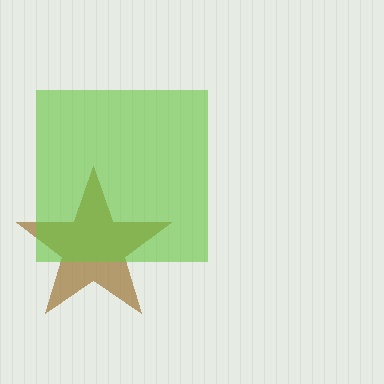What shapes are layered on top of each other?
The layered shapes are: a brown star, a lime square.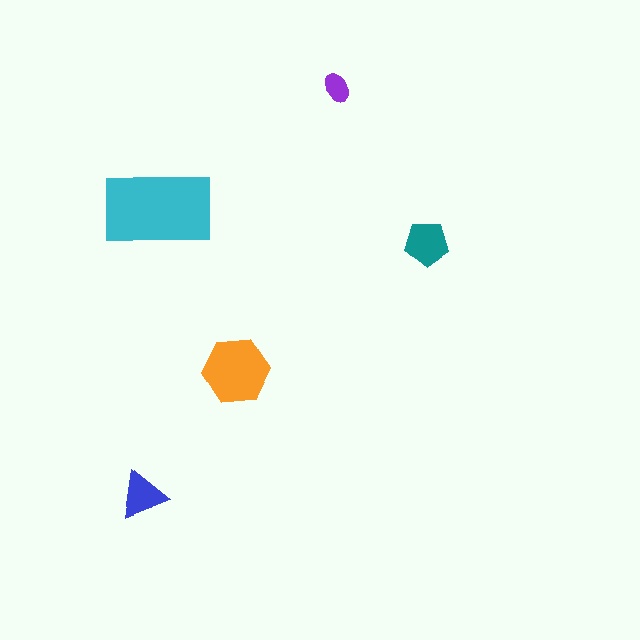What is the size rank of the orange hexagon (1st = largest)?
2nd.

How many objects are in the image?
There are 5 objects in the image.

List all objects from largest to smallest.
The cyan rectangle, the orange hexagon, the teal pentagon, the blue triangle, the purple ellipse.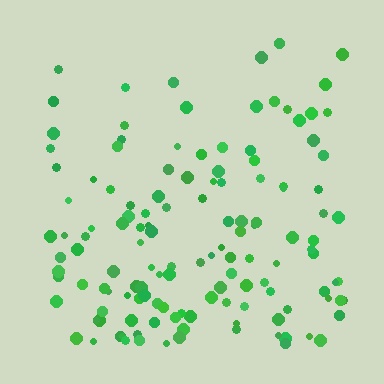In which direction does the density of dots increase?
From top to bottom, with the bottom side densest.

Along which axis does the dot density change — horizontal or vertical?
Vertical.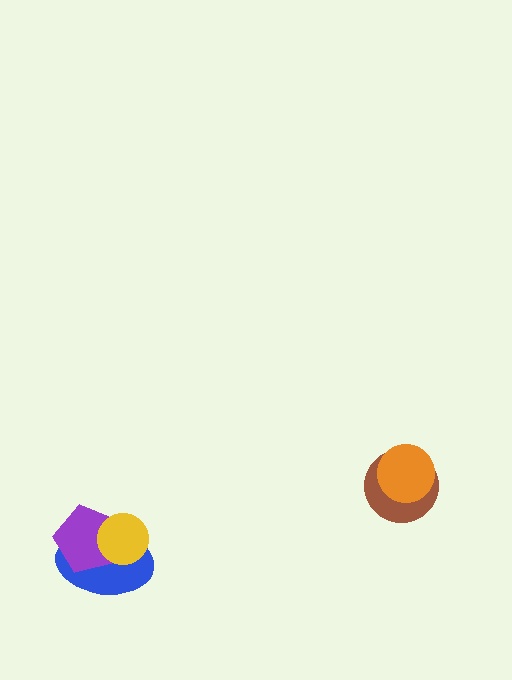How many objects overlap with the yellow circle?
2 objects overlap with the yellow circle.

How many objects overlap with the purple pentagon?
2 objects overlap with the purple pentagon.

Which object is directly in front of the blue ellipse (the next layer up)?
The purple pentagon is directly in front of the blue ellipse.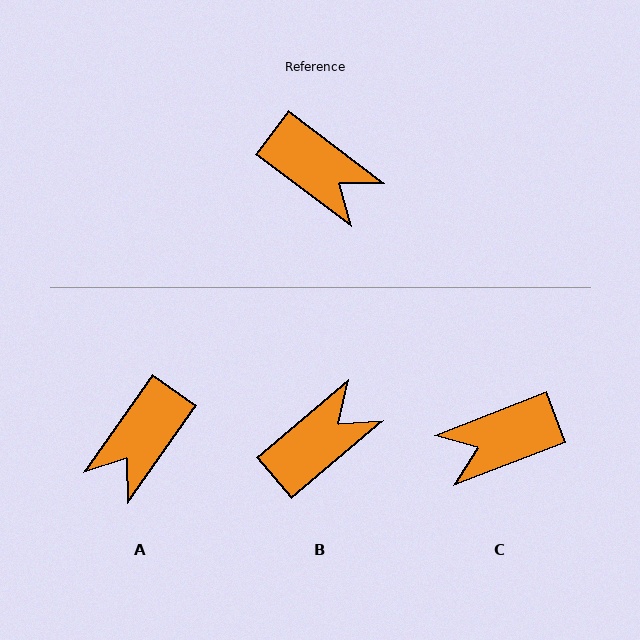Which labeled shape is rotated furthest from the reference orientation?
C, about 122 degrees away.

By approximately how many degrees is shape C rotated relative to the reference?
Approximately 122 degrees clockwise.